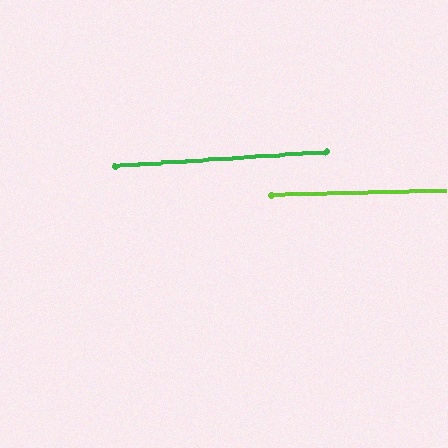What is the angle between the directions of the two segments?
Approximately 2 degrees.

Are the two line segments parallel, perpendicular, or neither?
Parallel — their directions differ by only 2.0°.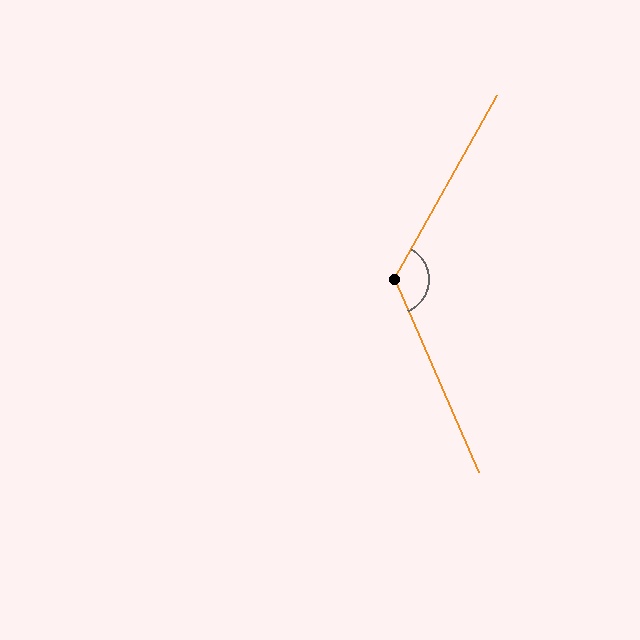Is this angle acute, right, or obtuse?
It is obtuse.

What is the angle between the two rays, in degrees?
Approximately 127 degrees.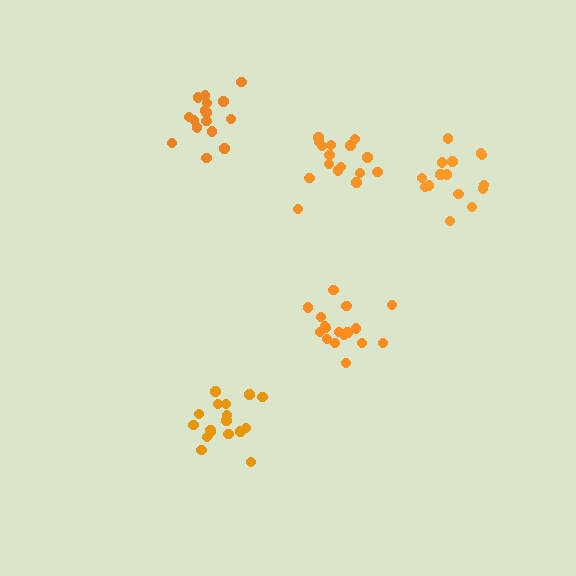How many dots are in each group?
Group 1: 15 dots, Group 2: 17 dots, Group 3: 17 dots, Group 4: 16 dots, Group 5: 16 dots (81 total).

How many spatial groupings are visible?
There are 5 spatial groupings.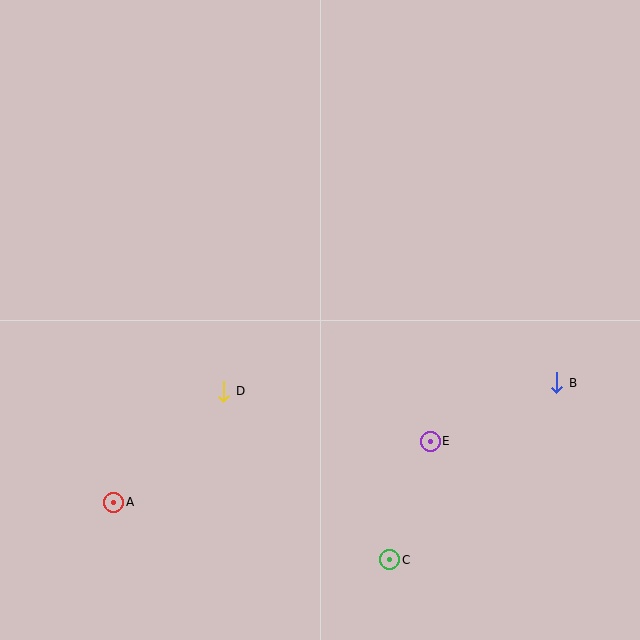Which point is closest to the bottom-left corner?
Point A is closest to the bottom-left corner.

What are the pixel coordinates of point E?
Point E is at (430, 441).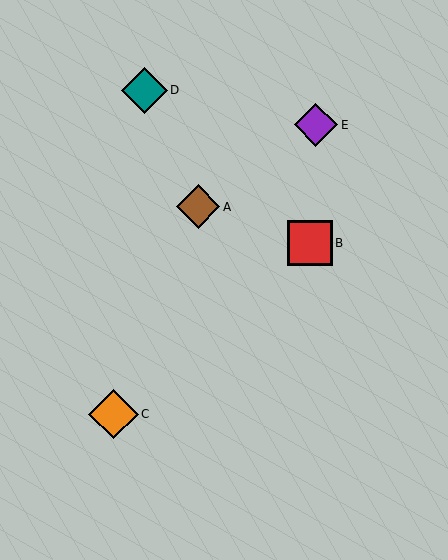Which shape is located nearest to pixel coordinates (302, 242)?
The red square (labeled B) at (310, 243) is nearest to that location.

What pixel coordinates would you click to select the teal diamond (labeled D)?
Click at (144, 90) to select the teal diamond D.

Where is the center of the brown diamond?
The center of the brown diamond is at (198, 207).